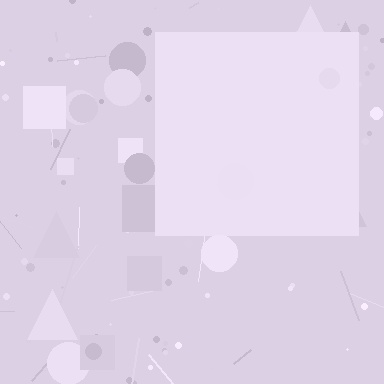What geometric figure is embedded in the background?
A square is embedded in the background.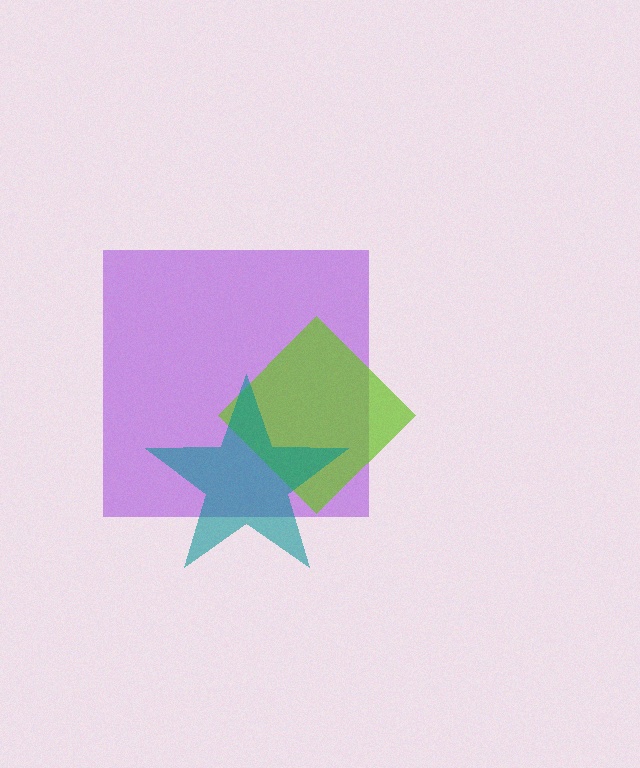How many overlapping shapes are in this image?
There are 3 overlapping shapes in the image.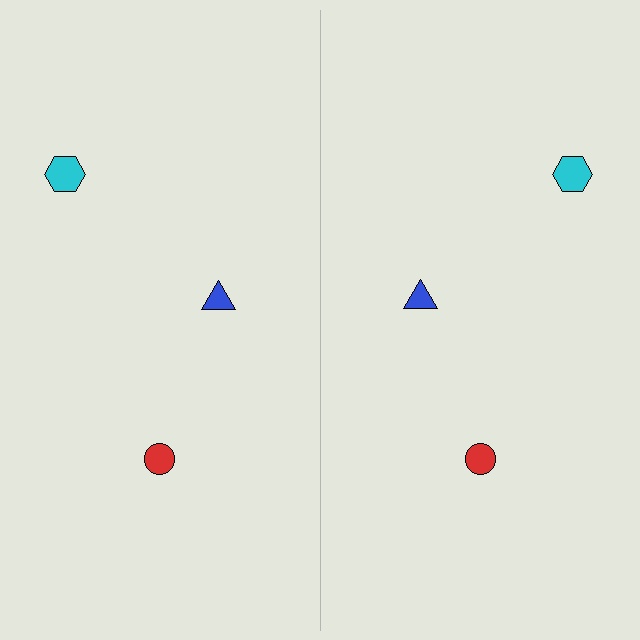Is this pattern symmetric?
Yes, this pattern has bilateral (reflection) symmetry.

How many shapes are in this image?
There are 6 shapes in this image.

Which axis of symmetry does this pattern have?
The pattern has a vertical axis of symmetry running through the center of the image.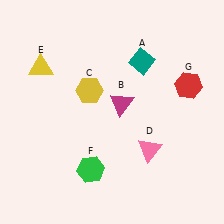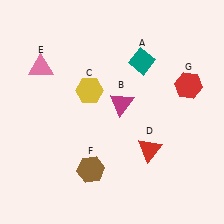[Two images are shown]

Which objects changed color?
D changed from pink to red. E changed from yellow to pink. F changed from green to brown.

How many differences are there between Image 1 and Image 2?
There are 3 differences between the two images.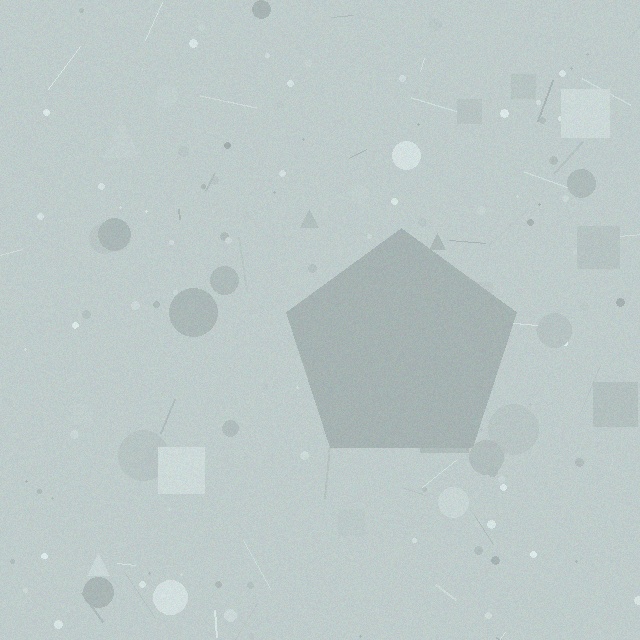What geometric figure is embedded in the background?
A pentagon is embedded in the background.